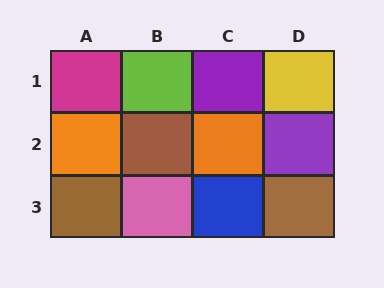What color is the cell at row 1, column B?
Lime.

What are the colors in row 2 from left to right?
Orange, brown, orange, purple.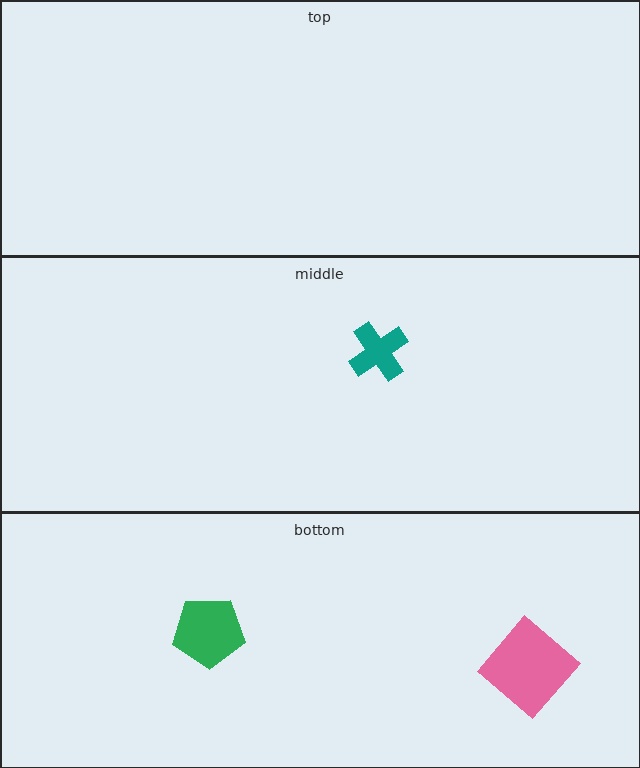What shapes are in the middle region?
The teal cross.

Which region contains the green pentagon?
The bottom region.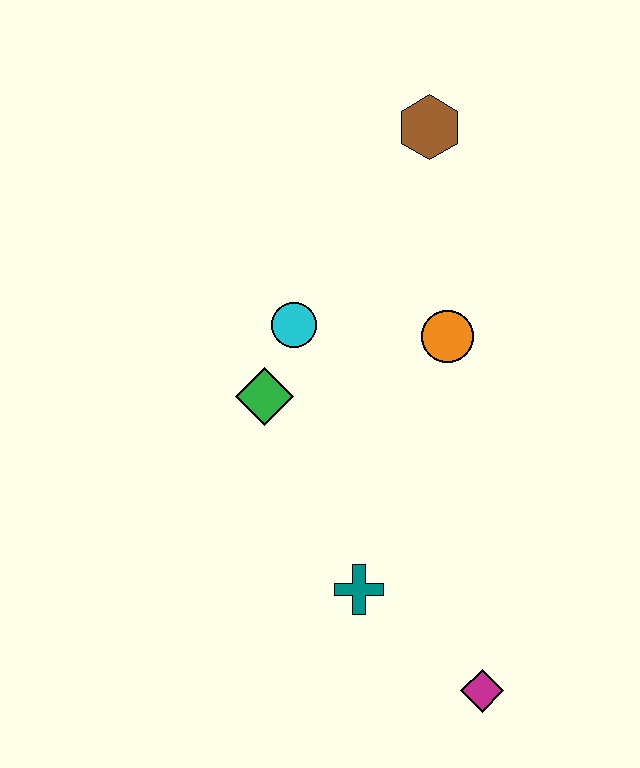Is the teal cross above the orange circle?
No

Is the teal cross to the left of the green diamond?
No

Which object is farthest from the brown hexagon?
The magenta diamond is farthest from the brown hexagon.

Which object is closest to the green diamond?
The cyan circle is closest to the green diamond.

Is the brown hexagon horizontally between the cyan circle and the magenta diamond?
Yes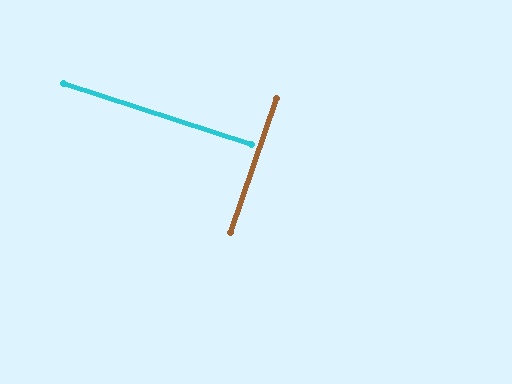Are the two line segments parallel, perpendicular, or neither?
Perpendicular — they meet at approximately 89°.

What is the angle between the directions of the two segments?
Approximately 89 degrees.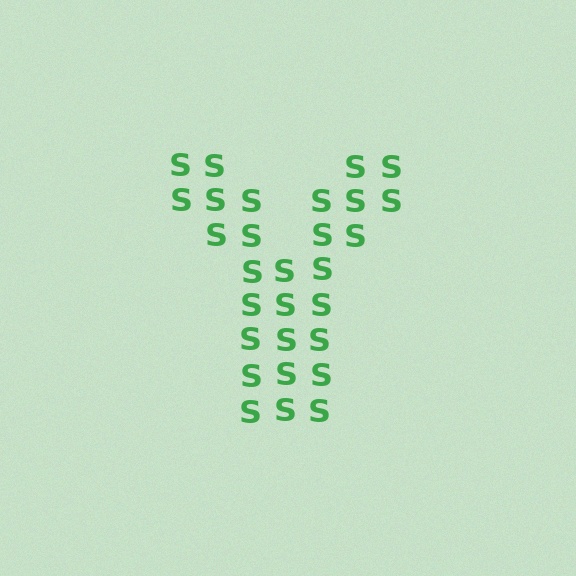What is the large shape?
The large shape is the letter Y.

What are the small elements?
The small elements are letter S's.